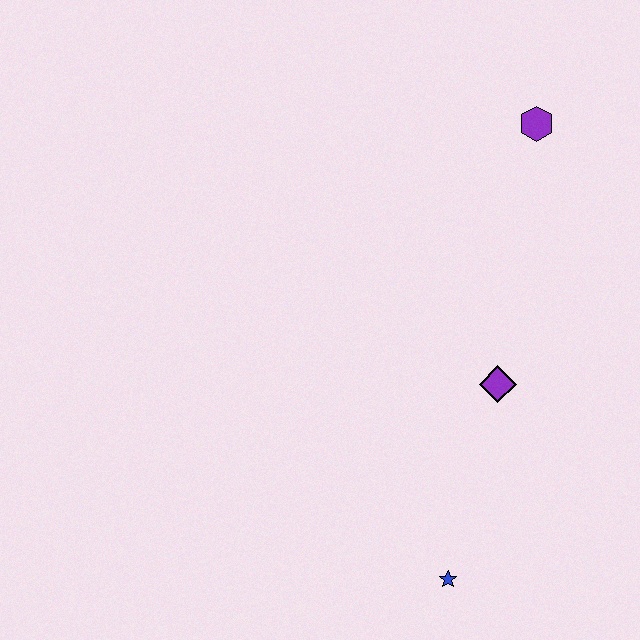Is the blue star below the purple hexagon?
Yes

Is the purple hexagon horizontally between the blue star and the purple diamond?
No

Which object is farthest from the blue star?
The purple hexagon is farthest from the blue star.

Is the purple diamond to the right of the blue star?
Yes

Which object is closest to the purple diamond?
The blue star is closest to the purple diamond.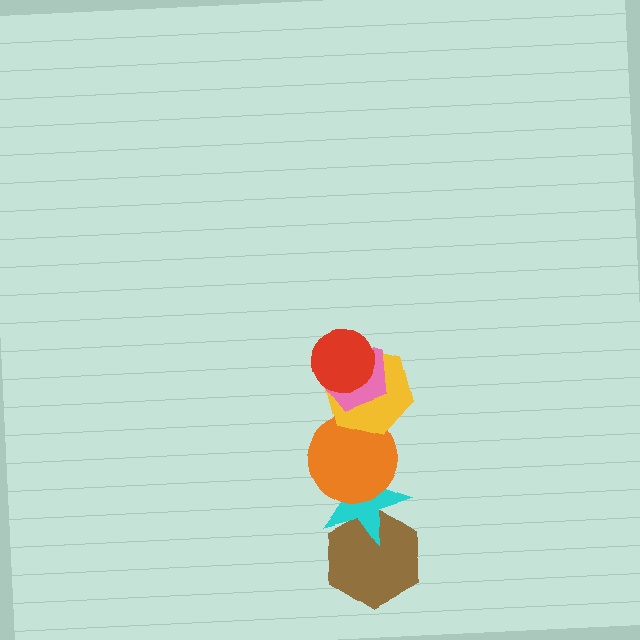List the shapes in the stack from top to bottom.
From top to bottom: the red circle, the pink pentagon, the yellow hexagon, the orange circle, the cyan star, the brown hexagon.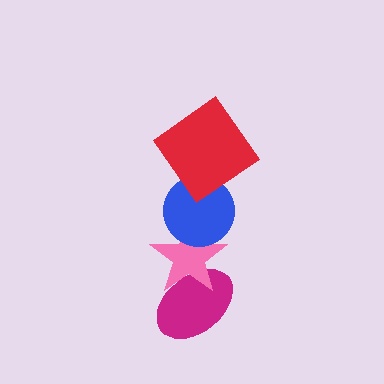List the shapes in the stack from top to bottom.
From top to bottom: the red diamond, the blue circle, the pink star, the magenta ellipse.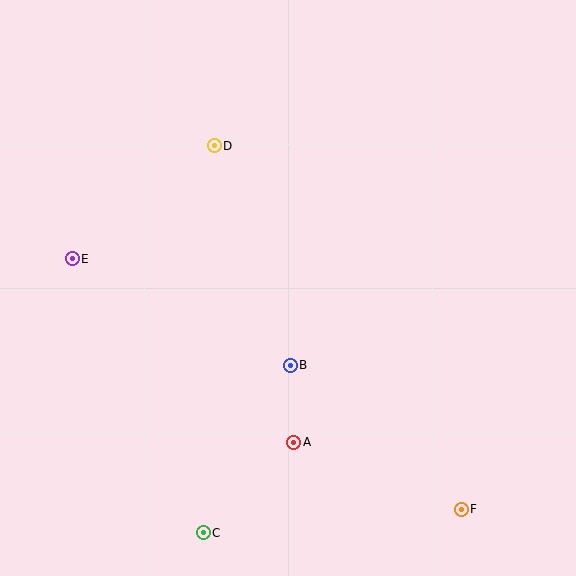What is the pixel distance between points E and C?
The distance between E and C is 304 pixels.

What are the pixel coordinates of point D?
Point D is at (214, 146).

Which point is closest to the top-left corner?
Point D is closest to the top-left corner.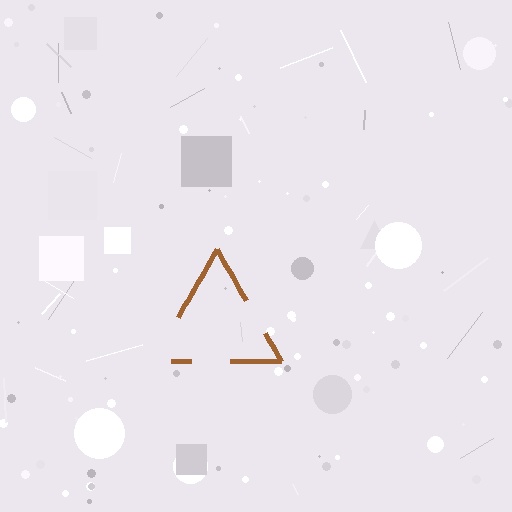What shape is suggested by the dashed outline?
The dashed outline suggests a triangle.